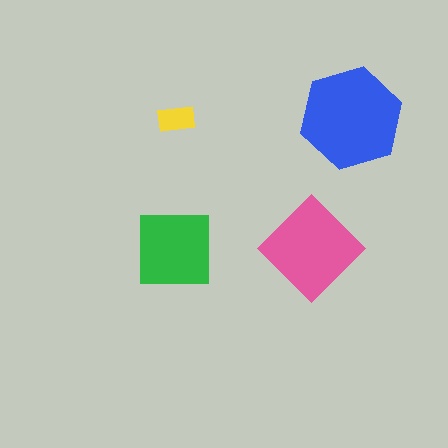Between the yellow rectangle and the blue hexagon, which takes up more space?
The blue hexagon.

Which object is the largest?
The blue hexagon.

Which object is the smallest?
The yellow rectangle.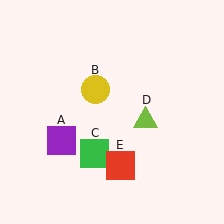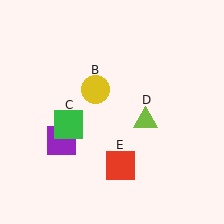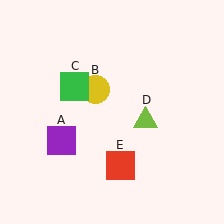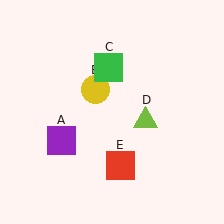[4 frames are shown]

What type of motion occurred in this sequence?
The green square (object C) rotated clockwise around the center of the scene.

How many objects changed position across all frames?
1 object changed position: green square (object C).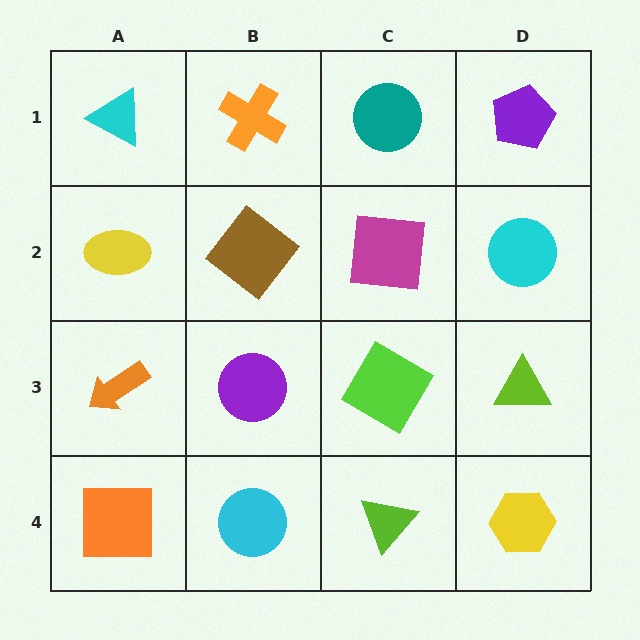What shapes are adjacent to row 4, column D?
A lime triangle (row 3, column D), a lime triangle (row 4, column C).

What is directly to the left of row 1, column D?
A teal circle.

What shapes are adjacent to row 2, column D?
A purple pentagon (row 1, column D), a lime triangle (row 3, column D), a magenta square (row 2, column C).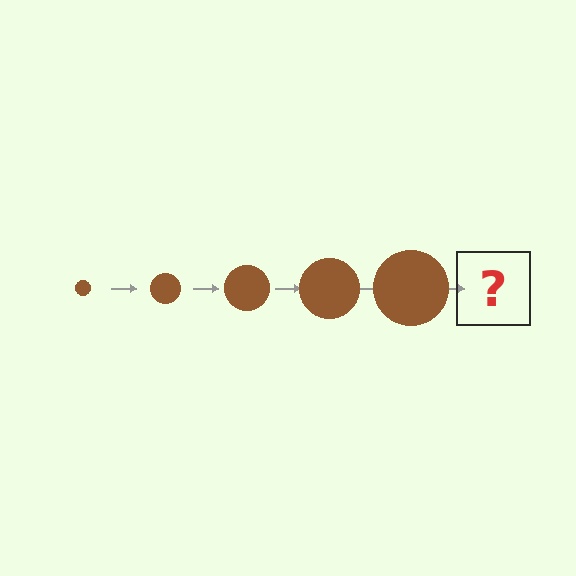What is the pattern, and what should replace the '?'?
The pattern is that the circle gets progressively larger each step. The '?' should be a brown circle, larger than the previous one.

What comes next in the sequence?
The next element should be a brown circle, larger than the previous one.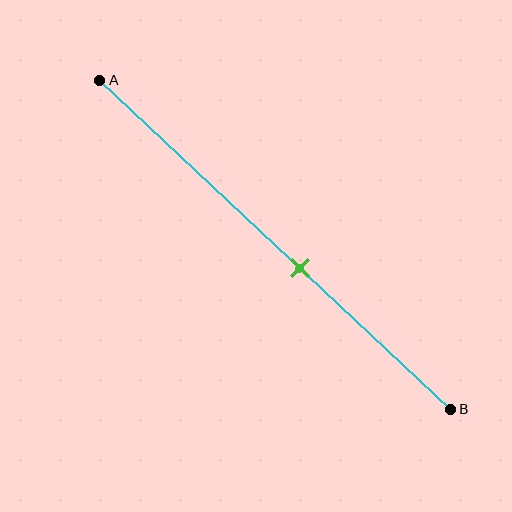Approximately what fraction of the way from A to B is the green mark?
The green mark is approximately 55% of the way from A to B.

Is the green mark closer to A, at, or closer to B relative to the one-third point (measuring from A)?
The green mark is closer to point B than the one-third point of segment AB.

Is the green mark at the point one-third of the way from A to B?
No, the mark is at about 55% from A, not at the 33% one-third point.